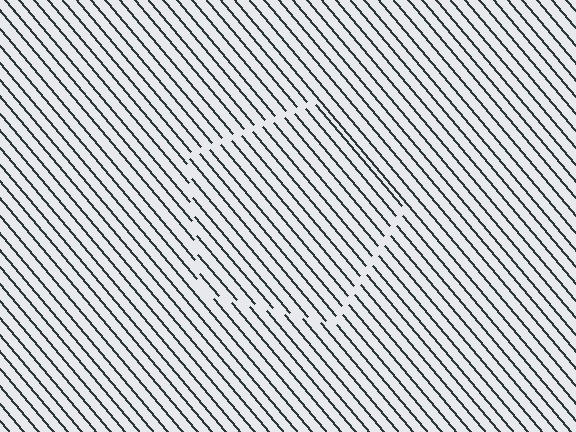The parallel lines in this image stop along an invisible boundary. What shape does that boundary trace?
An illusory pentagon. The interior of the shape contains the same grating, shifted by half a period — the contour is defined by the phase discontinuity where line-ends from the inner and outer gratings abut.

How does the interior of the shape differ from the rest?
The interior of the shape contains the same grating, shifted by half a period — the contour is defined by the phase discontinuity where line-ends from the inner and outer gratings abut.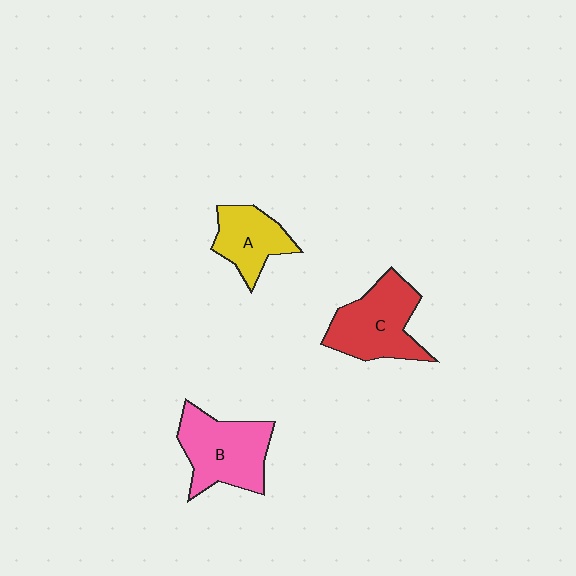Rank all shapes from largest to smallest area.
From largest to smallest: B (pink), C (red), A (yellow).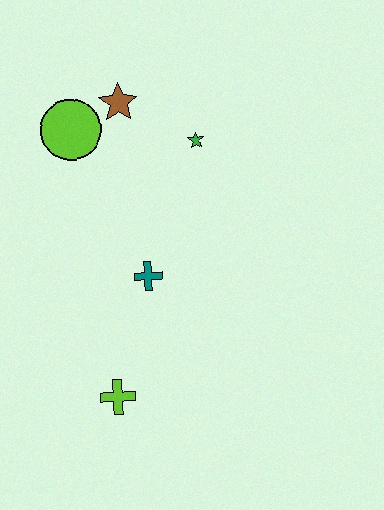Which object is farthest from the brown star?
The lime cross is farthest from the brown star.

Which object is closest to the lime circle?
The brown star is closest to the lime circle.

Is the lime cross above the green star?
No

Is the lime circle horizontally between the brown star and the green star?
No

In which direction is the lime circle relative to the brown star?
The lime circle is to the left of the brown star.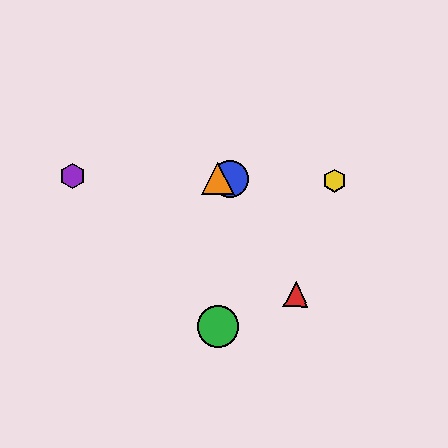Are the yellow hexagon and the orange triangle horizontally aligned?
Yes, both are at y≈181.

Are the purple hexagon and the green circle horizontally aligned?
No, the purple hexagon is at y≈176 and the green circle is at y≈327.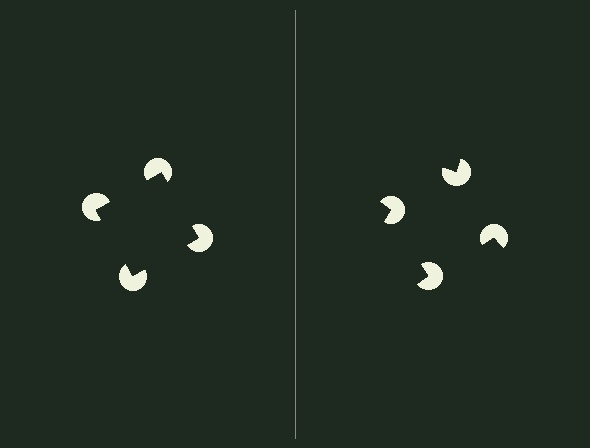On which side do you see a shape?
An illusory square appears on the left side. On the right side the wedge cuts are rotated, so no coherent shape forms.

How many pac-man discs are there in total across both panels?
8 — 4 on each side.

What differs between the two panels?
The pac-man discs are positioned identically on both sides; only the wedge orientations differ. On the left they align to a square; on the right they are misaligned.